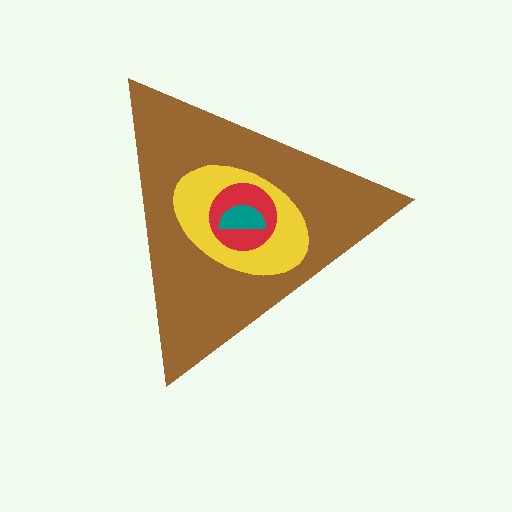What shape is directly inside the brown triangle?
The yellow ellipse.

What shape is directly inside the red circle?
The teal semicircle.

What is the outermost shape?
The brown triangle.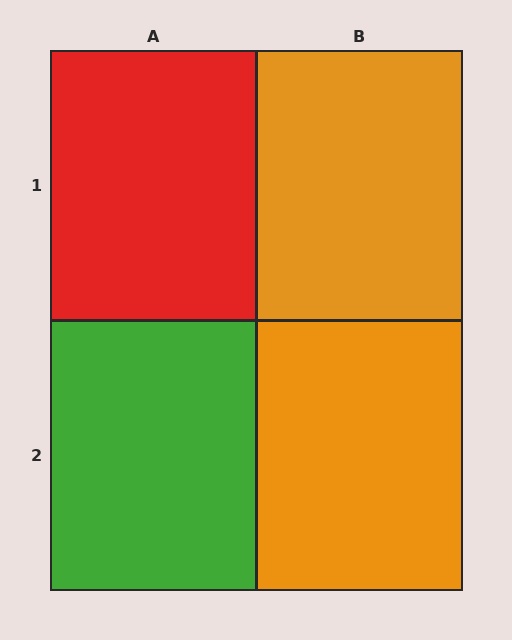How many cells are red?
1 cell is red.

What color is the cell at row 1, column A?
Red.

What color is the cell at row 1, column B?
Orange.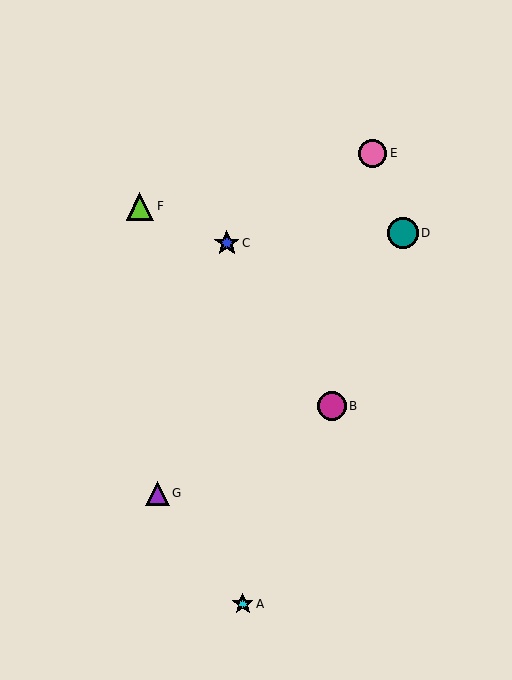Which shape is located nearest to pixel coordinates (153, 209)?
The lime triangle (labeled F) at (140, 206) is nearest to that location.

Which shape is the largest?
The teal circle (labeled D) is the largest.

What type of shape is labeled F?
Shape F is a lime triangle.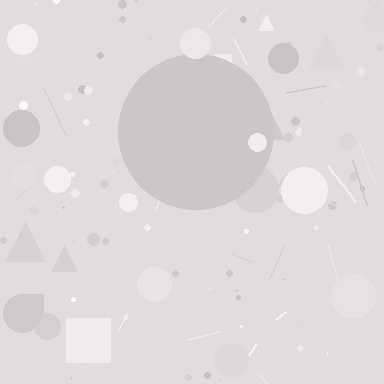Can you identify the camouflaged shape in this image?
The camouflaged shape is a circle.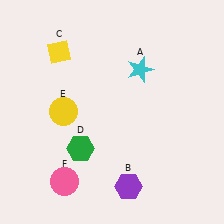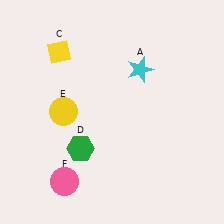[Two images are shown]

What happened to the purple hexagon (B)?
The purple hexagon (B) was removed in Image 2. It was in the bottom-right area of Image 1.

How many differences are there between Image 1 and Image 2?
There is 1 difference between the two images.